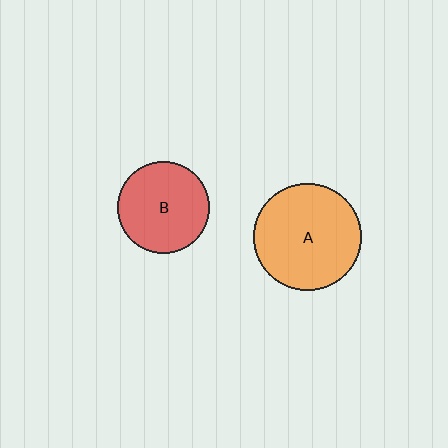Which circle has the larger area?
Circle A (orange).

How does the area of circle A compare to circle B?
Approximately 1.4 times.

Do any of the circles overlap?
No, none of the circles overlap.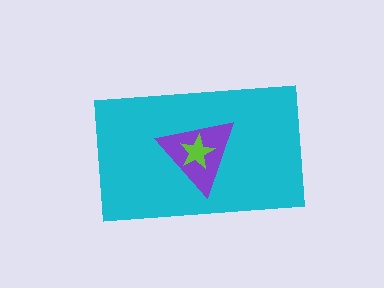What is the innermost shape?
The lime star.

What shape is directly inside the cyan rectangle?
The purple triangle.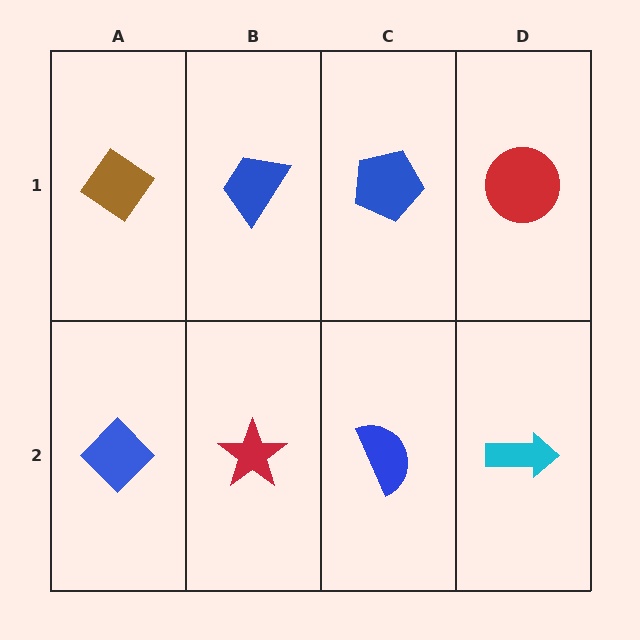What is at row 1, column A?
A brown diamond.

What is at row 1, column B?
A blue trapezoid.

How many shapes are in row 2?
4 shapes.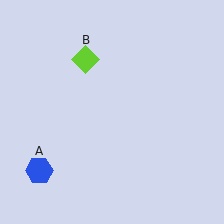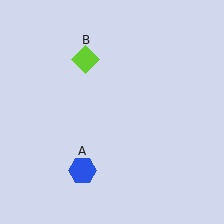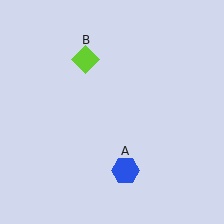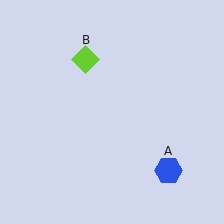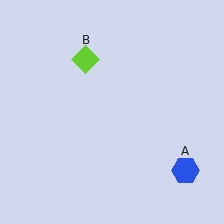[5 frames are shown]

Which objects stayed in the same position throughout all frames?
Lime diamond (object B) remained stationary.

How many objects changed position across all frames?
1 object changed position: blue hexagon (object A).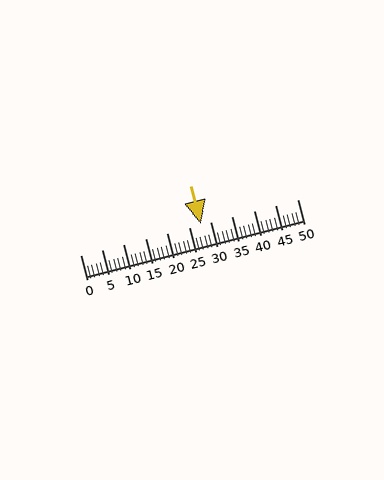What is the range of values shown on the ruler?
The ruler shows values from 0 to 50.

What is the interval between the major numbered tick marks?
The major tick marks are spaced 5 units apart.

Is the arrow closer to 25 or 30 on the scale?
The arrow is closer to 30.